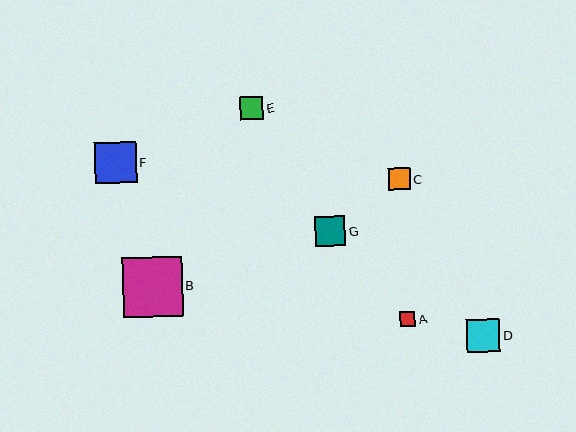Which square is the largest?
Square B is the largest with a size of approximately 60 pixels.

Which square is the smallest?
Square A is the smallest with a size of approximately 15 pixels.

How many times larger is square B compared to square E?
Square B is approximately 2.6 times the size of square E.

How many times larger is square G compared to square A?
Square G is approximately 2.0 times the size of square A.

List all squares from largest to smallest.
From largest to smallest: B, F, D, G, E, C, A.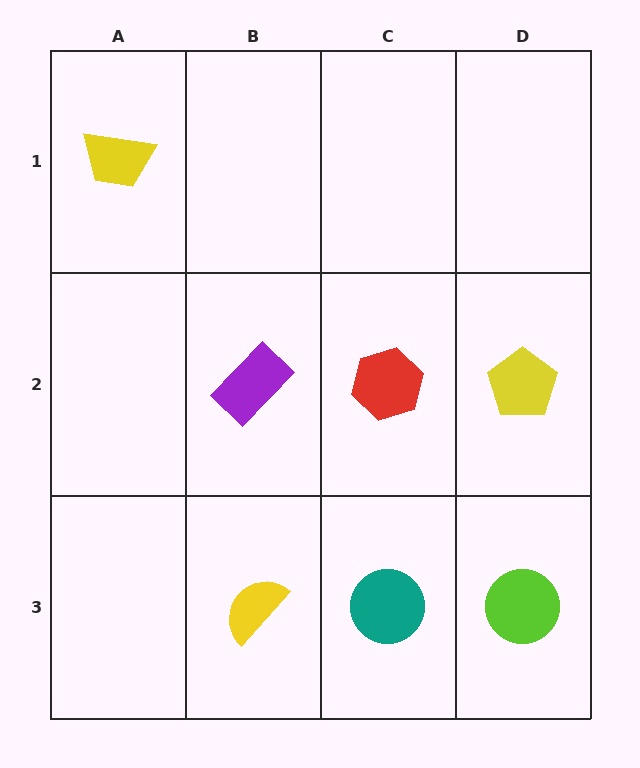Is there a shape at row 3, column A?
No, that cell is empty.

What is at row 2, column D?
A yellow pentagon.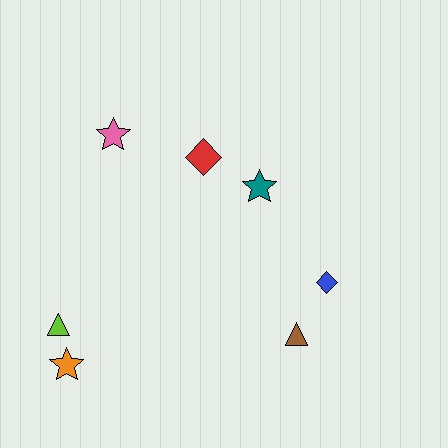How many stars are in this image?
There are 3 stars.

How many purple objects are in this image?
There are no purple objects.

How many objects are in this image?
There are 7 objects.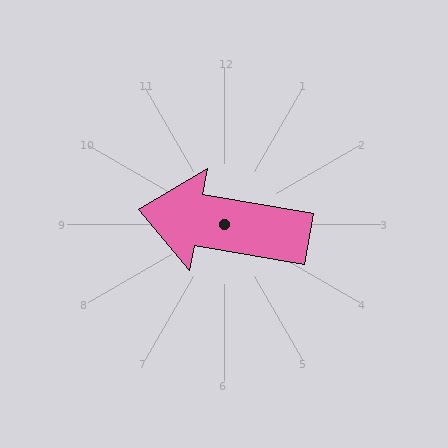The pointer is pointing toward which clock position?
Roughly 9 o'clock.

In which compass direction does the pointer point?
West.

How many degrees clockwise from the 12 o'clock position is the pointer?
Approximately 280 degrees.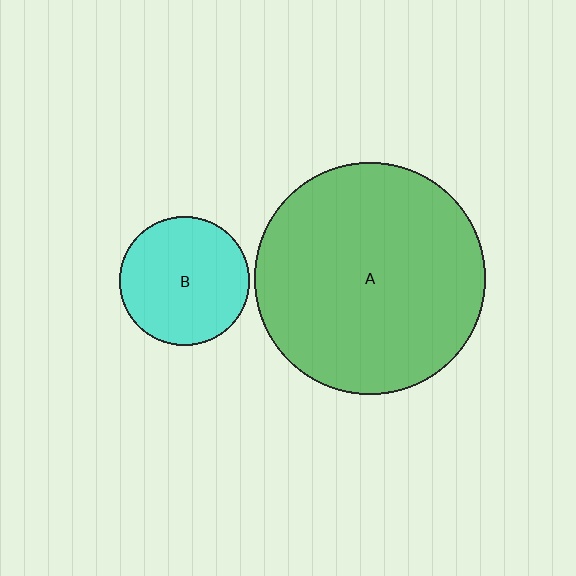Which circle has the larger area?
Circle A (green).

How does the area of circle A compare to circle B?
Approximately 3.2 times.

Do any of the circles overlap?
No, none of the circles overlap.